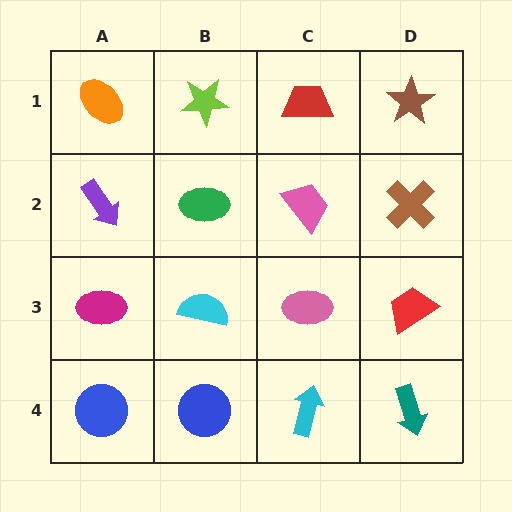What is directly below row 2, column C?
A pink ellipse.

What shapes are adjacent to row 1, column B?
A green ellipse (row 2, column B), an orange ellipse (row 1, column A), a red trapezoid (row 1, column C).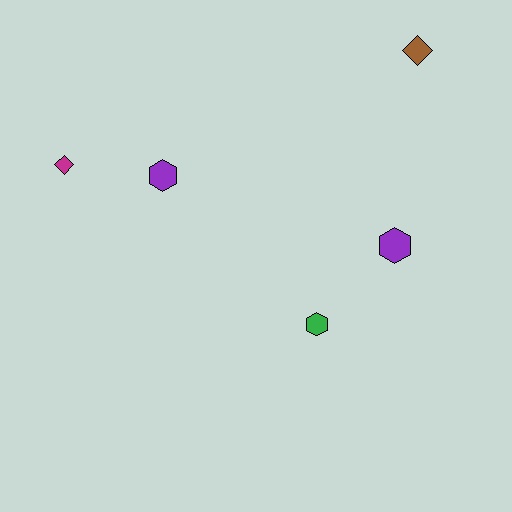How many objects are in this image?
There are 5 objects.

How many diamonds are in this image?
There are 2 diamonds.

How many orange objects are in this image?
There are no orange objects.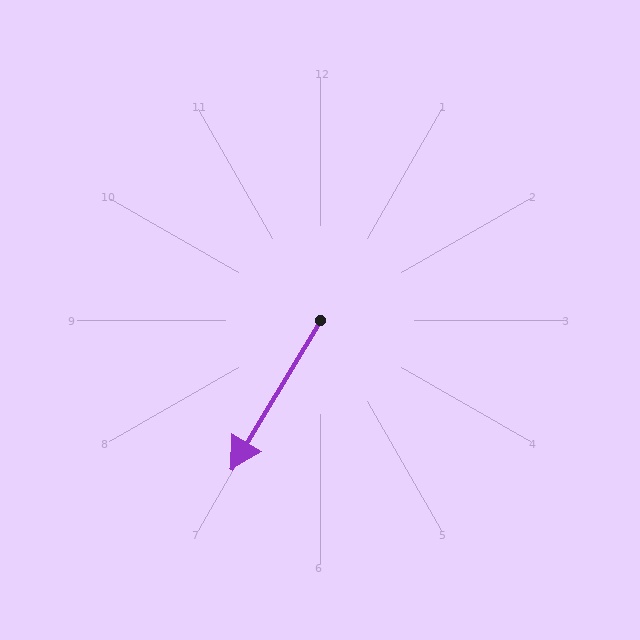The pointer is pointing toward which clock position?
Roughly 7 o'clock.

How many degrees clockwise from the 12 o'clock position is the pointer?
Approximately 211 degrees.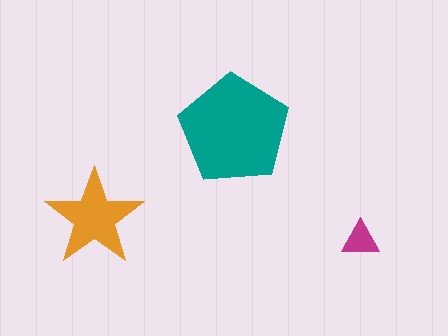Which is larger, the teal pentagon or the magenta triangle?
The teal pentagon.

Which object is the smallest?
The magenta triangle.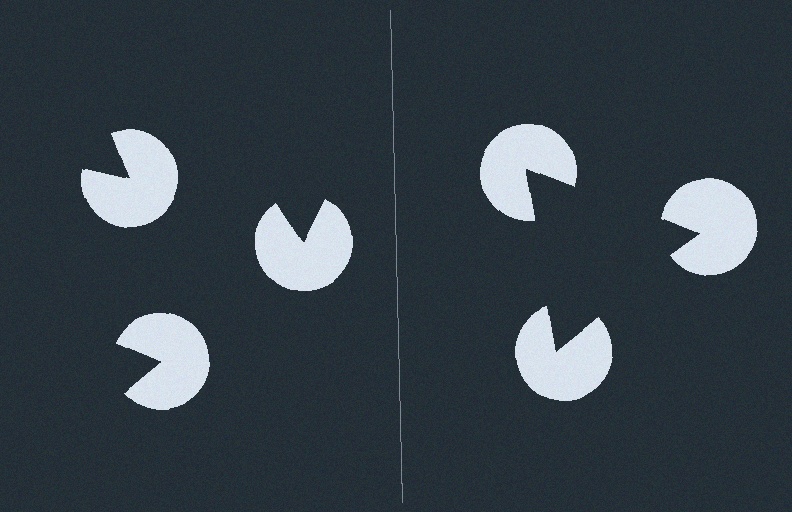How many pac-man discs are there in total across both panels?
6 — 3 on each side.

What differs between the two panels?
The pac-man discs are positioned identically on both sides; only the wedge orientations differ. On the right they align to a triangle; on the left they are misaligned.